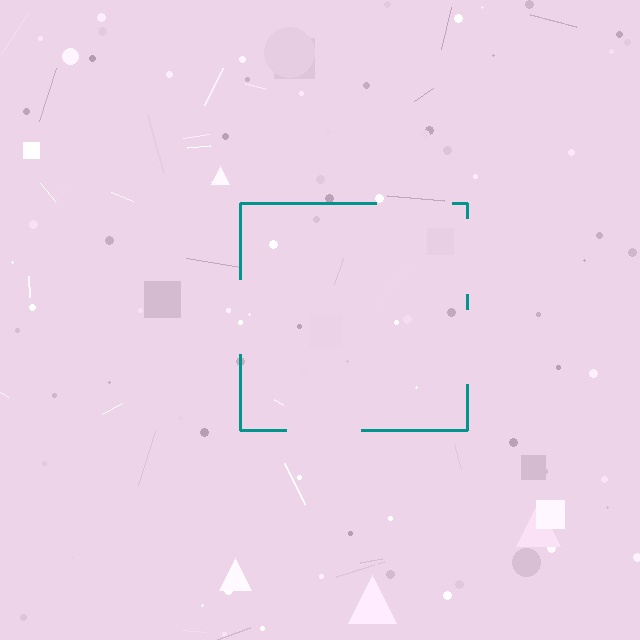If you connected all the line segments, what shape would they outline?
They would outline a square.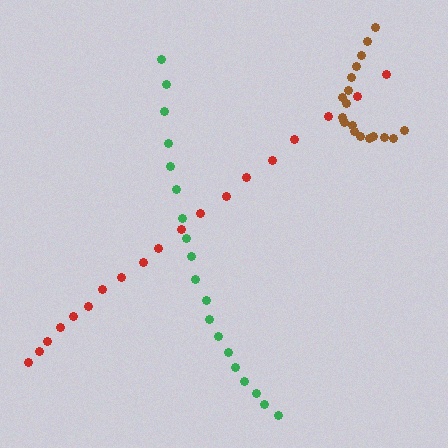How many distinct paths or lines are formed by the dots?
There are 3 distinct paths.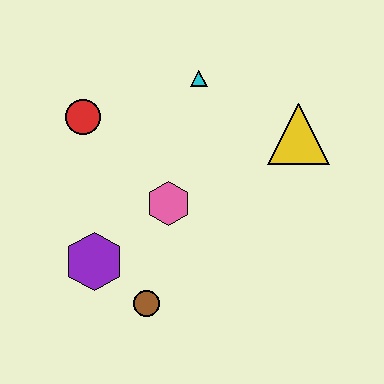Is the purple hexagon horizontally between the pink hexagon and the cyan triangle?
No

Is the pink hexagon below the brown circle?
No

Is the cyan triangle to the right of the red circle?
Yes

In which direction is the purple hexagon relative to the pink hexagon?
The purple hexagon is to the left of the pink hexagon.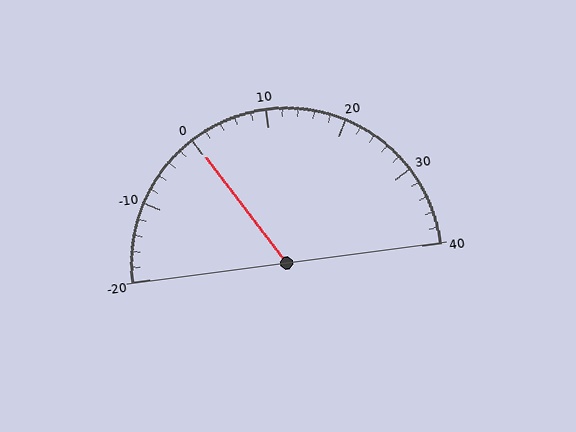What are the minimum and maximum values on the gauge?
The gauge ranges from -20 to 40.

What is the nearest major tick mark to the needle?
The nearest major tick mark is 0.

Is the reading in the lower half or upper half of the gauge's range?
The reading is in the lower half of the range (-20 to 40).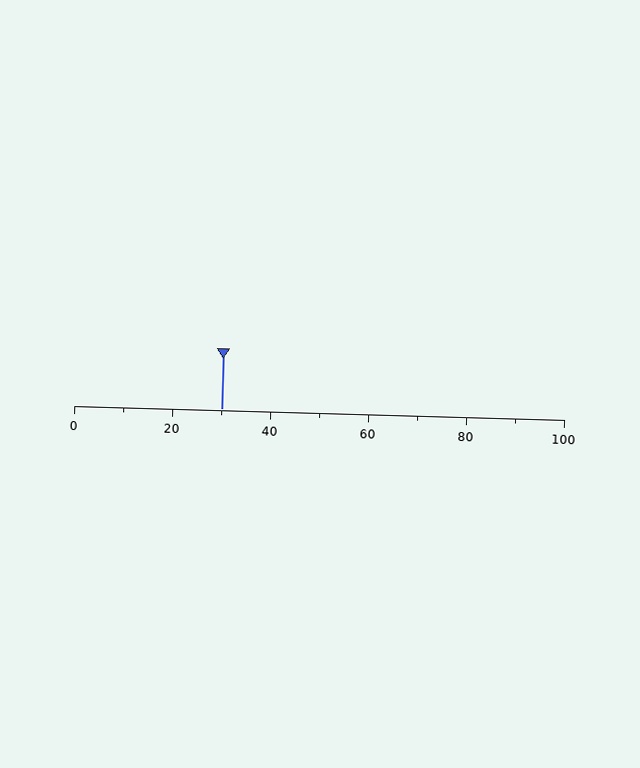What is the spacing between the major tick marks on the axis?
The major ticks are spaced 20 apart.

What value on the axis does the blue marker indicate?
The marker indicates approximately 30.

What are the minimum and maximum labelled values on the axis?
The axis runs from 0 to 100.